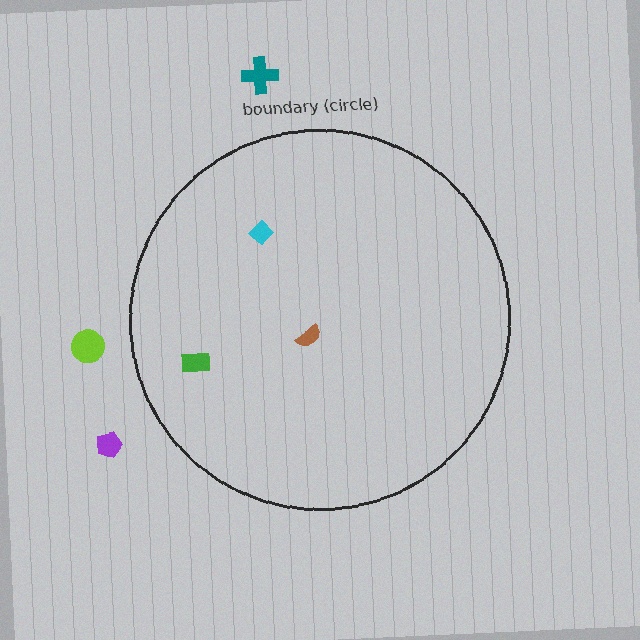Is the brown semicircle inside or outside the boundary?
Inside.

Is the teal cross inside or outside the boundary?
Outside.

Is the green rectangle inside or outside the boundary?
Inside.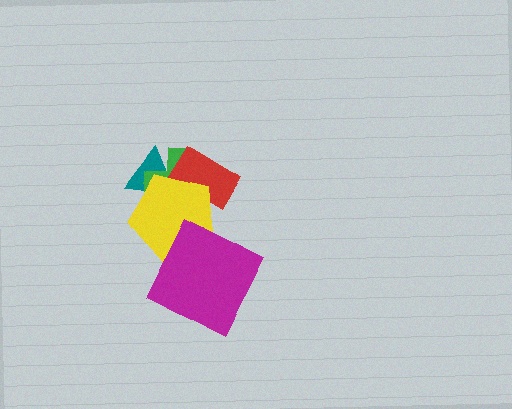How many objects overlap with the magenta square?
1 object overlaps with the magenta square.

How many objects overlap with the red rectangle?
3 objects overlap with the red rectangle.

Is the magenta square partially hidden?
No, no other shape covers it.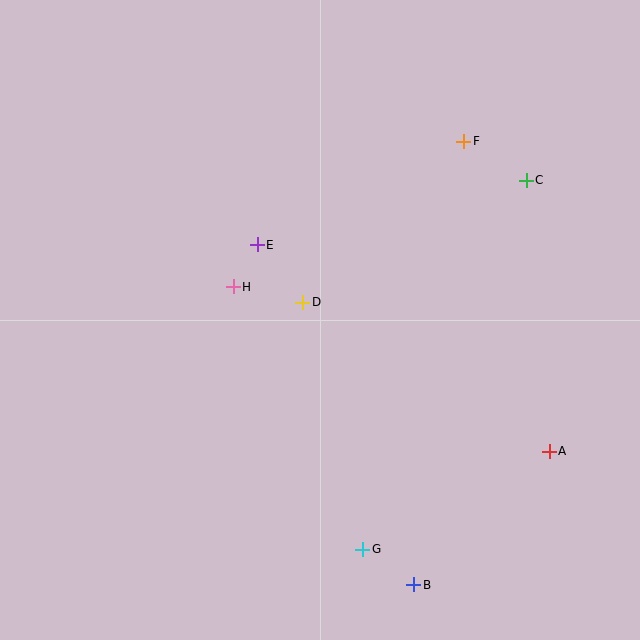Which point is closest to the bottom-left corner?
Point G is closest to the bottom-left corner.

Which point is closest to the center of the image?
Point D at (303, 302) is closest to the center.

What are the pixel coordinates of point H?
Point H is at (233, 287).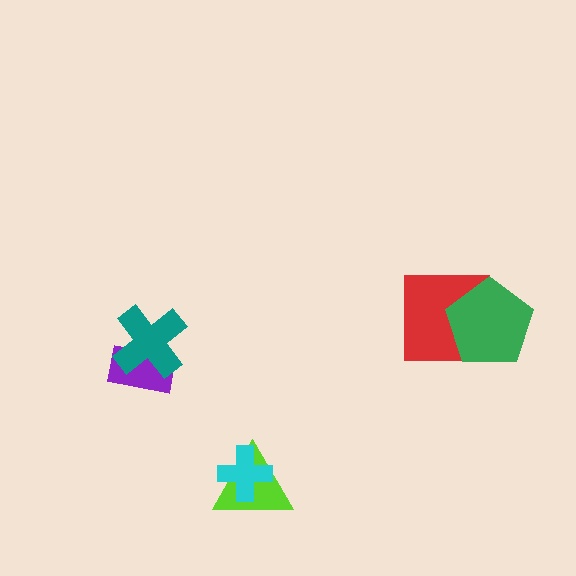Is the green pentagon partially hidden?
No, no other shape covers it.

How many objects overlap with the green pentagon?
1 object overlaps with the green pentagon.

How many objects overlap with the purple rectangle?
1 object overlaps with the purple rectangle.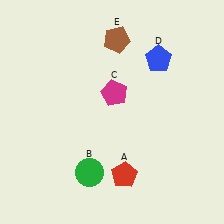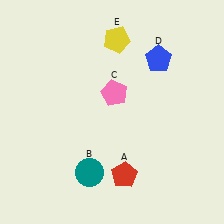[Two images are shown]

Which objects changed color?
B changed from green to teal. C changed from magenta to pink. E changed from brown to yellow.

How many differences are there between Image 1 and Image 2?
There are 3 differences between the two images.